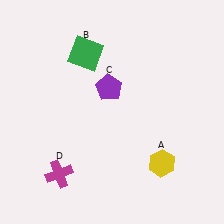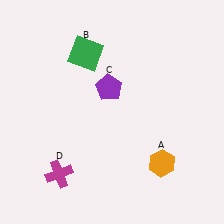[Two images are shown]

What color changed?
The hexagon (A) changed from yellow in Image 1 to orange in Image 2.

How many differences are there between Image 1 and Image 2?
There is 1 difference between the two images.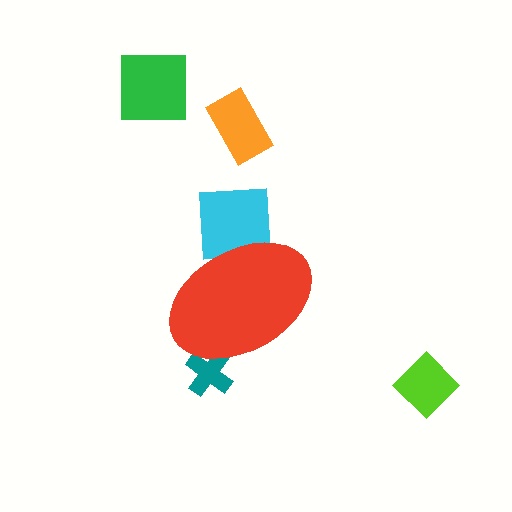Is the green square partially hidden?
No, the green square is fully visible.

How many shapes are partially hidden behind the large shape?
2 shapes are partially hidden.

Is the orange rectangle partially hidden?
No, the orange rectangle is fully visible.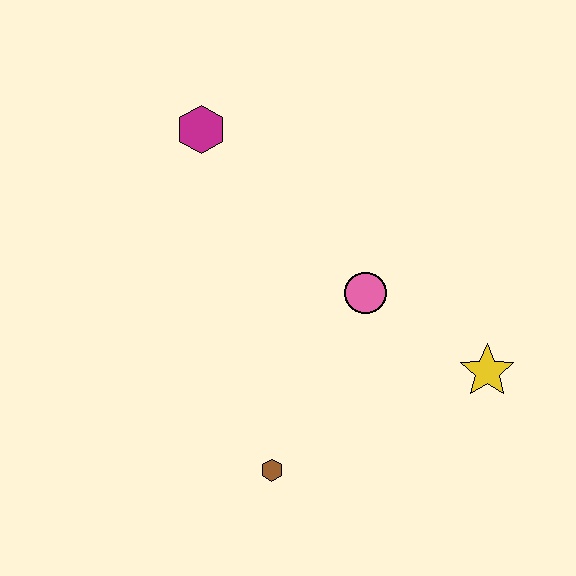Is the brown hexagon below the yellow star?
Yes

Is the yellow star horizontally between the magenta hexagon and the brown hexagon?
No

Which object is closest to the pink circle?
The yellow star is closest to the pink circle.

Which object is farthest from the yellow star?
The magenta hexagon is farthest from the yellow star.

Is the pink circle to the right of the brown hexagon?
Yes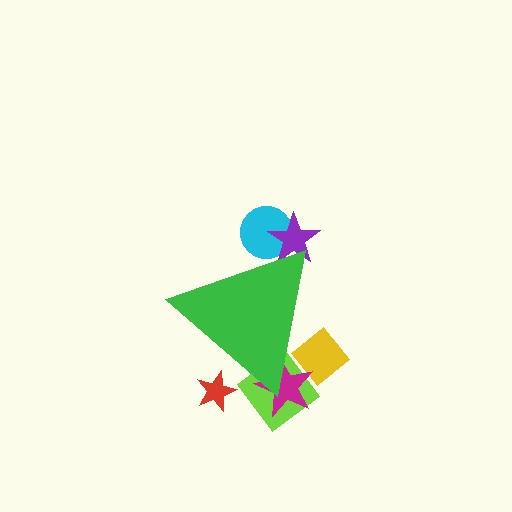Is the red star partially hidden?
Yes, the red star is partially hidden behind the green triangle.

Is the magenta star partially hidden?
Yes, the magenta star is partially hidden behind the green triangle.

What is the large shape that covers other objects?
A green triangle.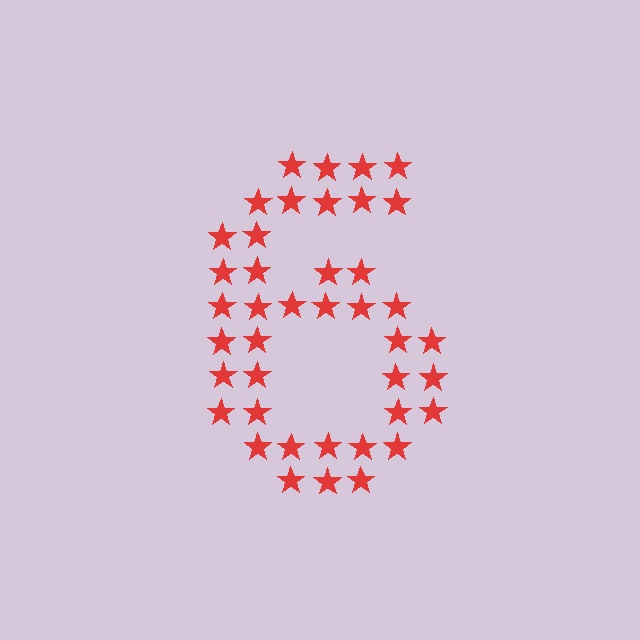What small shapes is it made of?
It is made of small stars.